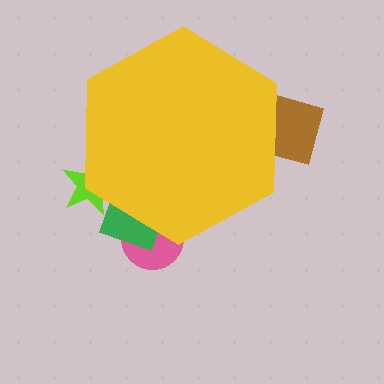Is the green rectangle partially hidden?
Yes, the green rectangle is partially hidden behind the yellow hexagon.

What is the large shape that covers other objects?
A yellow hexagon.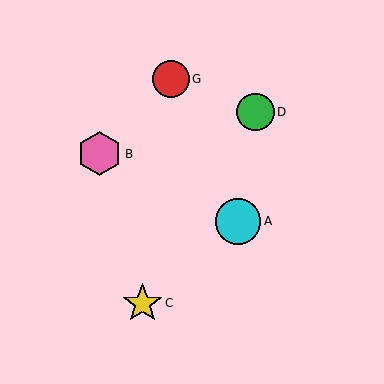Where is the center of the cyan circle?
The center of the cyan circle is at (238, 221).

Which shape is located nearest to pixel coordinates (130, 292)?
The yellow star (labeled C) at (142, 303) is nearest to that location.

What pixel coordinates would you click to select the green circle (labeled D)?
Click at (255, 112) to select the green circle D.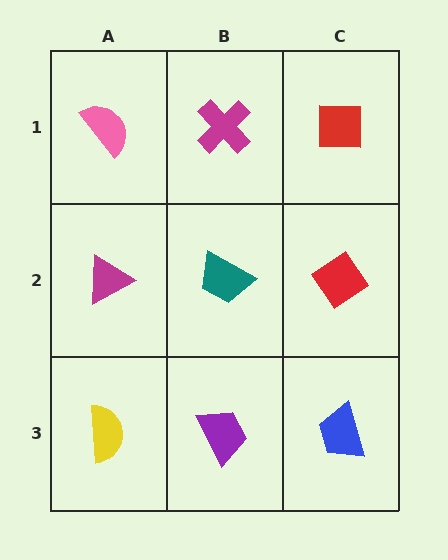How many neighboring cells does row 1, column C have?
2.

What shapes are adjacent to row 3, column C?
A red diamond (row 2, column C), a purple trapezoid (row 3, column B).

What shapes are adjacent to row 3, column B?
A teal trapezoid (row 2, column B), a yellow semicircle (row 3, column A), a blue trapezoid (row 3, column C).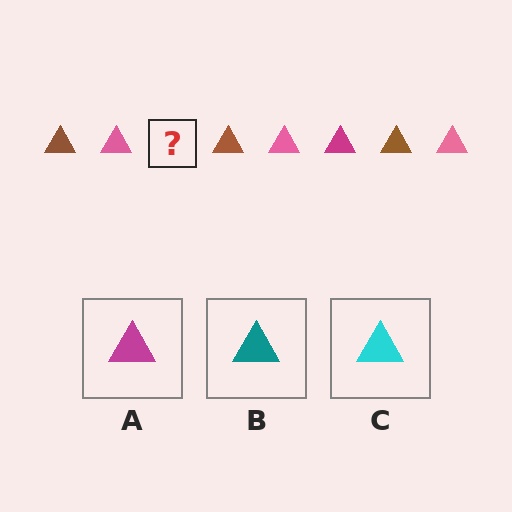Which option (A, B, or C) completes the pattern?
A.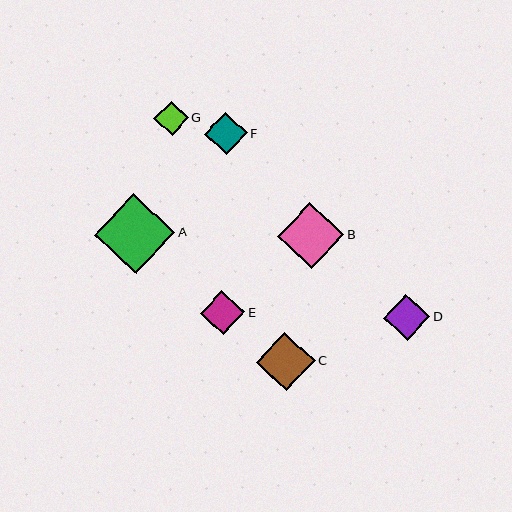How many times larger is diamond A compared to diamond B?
Diamond A is approximately 1.2 times the size of diamond B.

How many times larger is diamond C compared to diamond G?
Diamond C is approximately 1.7 times the size of diamond G.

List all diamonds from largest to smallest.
From largest to smallest: A, B, C, D, E, F, G.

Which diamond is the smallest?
Diamond G is the smallest with a size of approximately 34 pixels.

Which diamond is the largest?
Diamond A is the largest with a size of approximately 80 pixels.